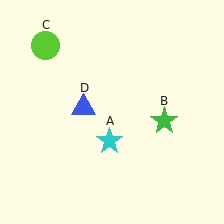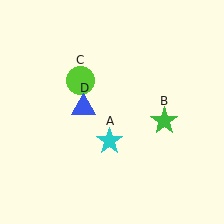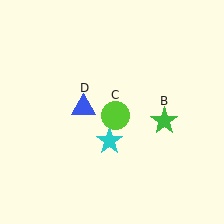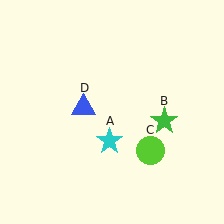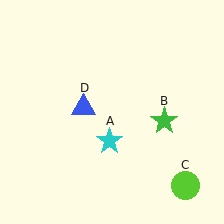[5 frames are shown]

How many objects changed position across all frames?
1 object changed position: lime circle (object C).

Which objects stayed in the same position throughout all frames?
Cyan star (object A) and green star (object B) and blue triangle (object D) remained stationary.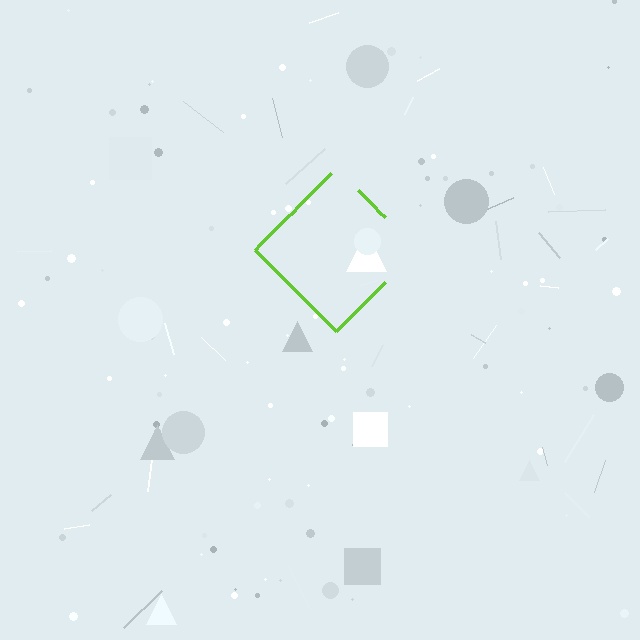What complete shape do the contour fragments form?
The contour fragments form a diamond.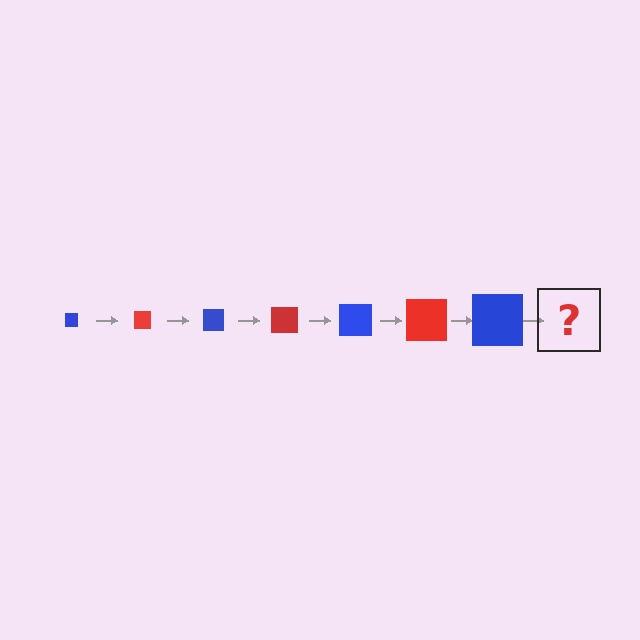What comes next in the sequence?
The next element should be a red square, larger than the previous one.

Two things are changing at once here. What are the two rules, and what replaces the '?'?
The two rules are that the square grows larger each step and the color cycles through blue and red. The '?' should be a red square, larger than the previous one.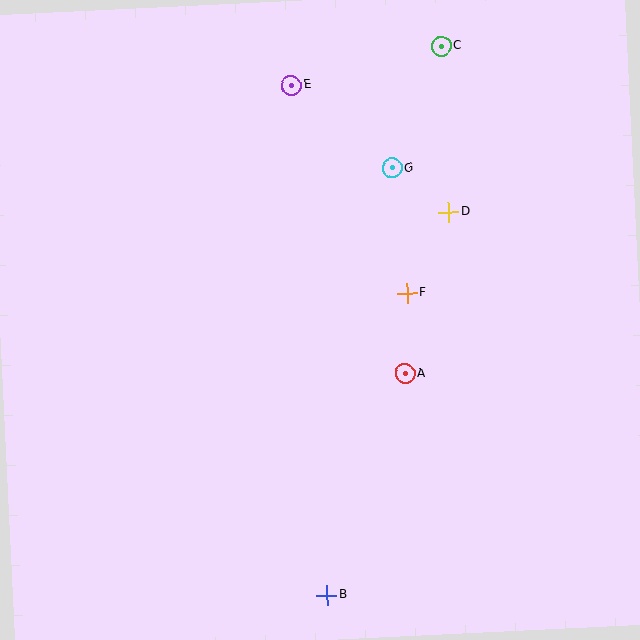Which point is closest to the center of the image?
Point F at (407, 293) is closest to the center.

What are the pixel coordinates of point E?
Point E is at (291, 85).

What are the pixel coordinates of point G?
Point G is at (392, 168).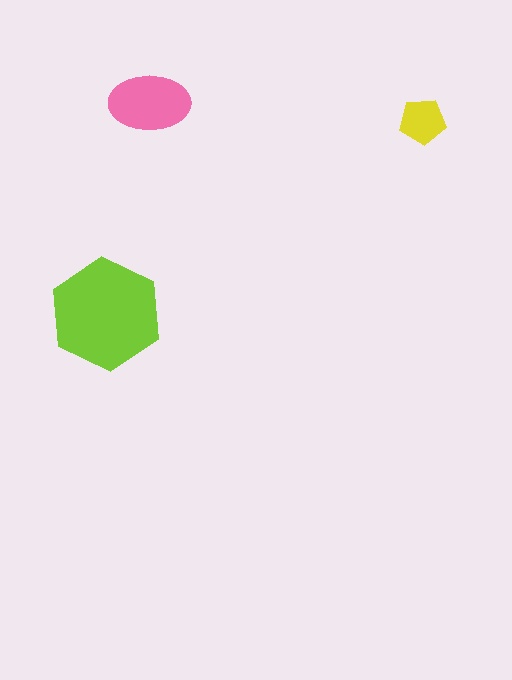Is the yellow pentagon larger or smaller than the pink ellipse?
Smaller.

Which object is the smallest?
The yellow pentagon.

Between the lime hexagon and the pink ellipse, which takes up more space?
The lime hexagon.